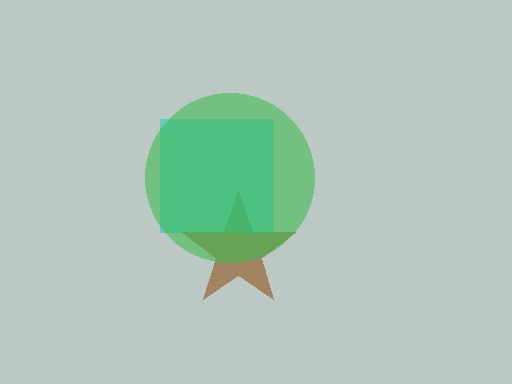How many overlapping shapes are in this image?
There are 3 overlapping shapes in the image.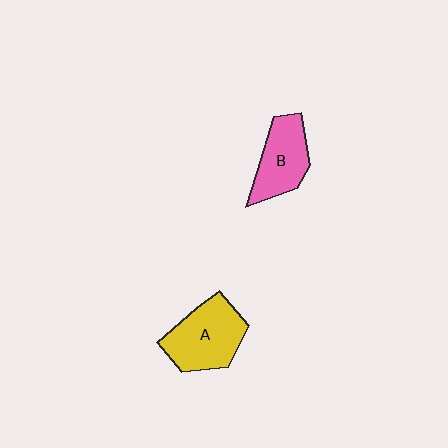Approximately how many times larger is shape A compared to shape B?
Approximately 1.2 times.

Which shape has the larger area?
Shape A (yellow).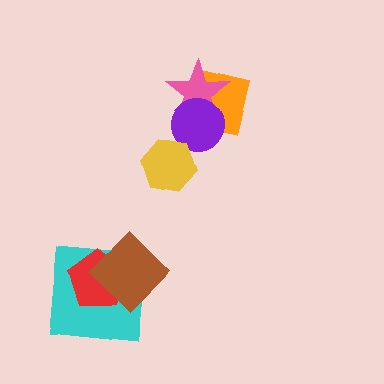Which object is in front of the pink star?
The purple circle is in front of the pink star.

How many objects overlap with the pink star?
2 objects overlap with the pink star.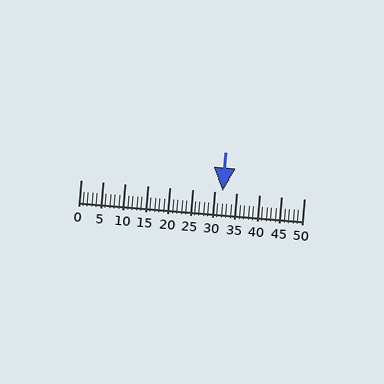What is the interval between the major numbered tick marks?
The major tick marks are spaced 5 units apart.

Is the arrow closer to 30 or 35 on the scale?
The arrow is closer to 30.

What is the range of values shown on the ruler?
The ruler shows values from 0 to 50.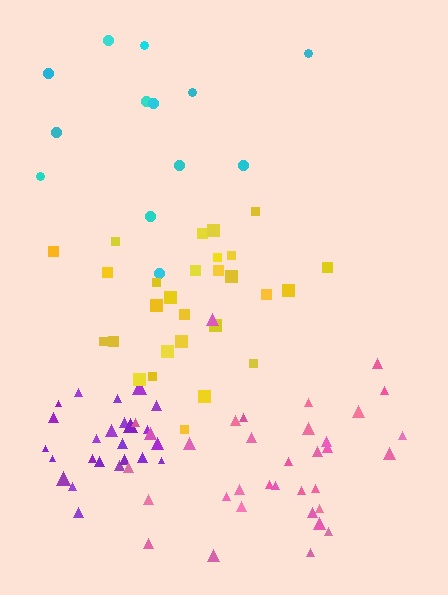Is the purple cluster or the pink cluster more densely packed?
Purple.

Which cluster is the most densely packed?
Purple.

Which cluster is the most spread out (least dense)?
Cyan.